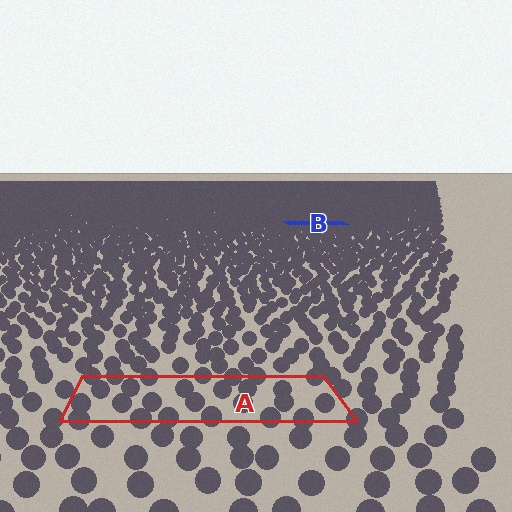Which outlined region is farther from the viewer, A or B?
Region B is farther from the viewer — the texture elements inside it appear smaller and more densely packed.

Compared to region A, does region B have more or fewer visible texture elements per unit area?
Region B has more texture elements per unit area — they are packed more densely because it is farther away.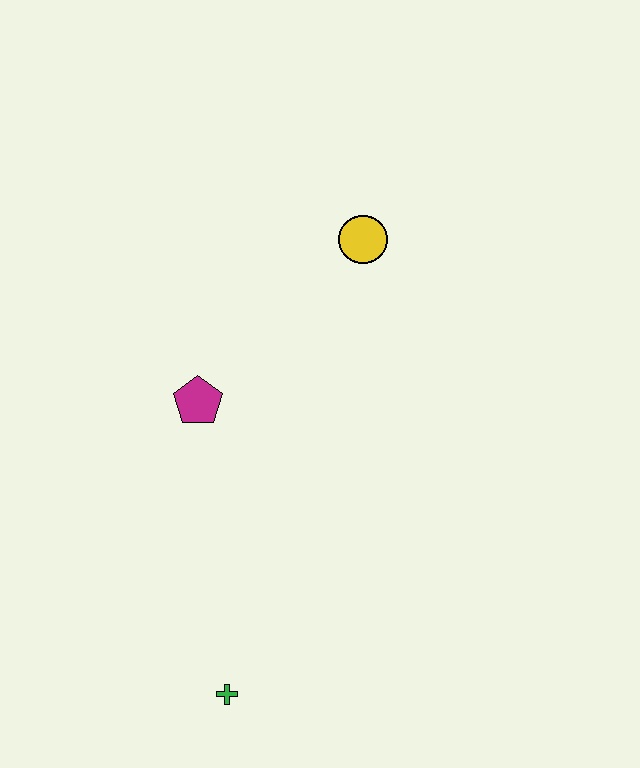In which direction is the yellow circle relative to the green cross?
The yellow circle is above the green cross.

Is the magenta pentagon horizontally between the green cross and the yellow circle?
No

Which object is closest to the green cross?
The magenta pentagon is closest to the green cross.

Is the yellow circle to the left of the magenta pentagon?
No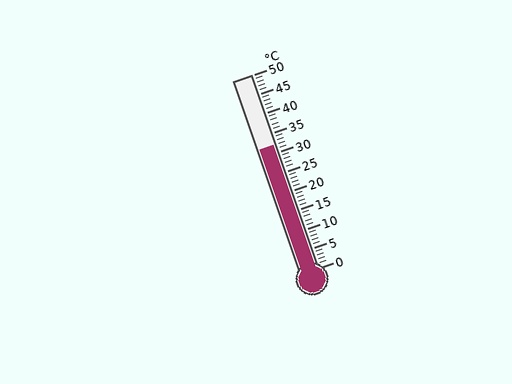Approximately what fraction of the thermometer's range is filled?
The thermometer is filled to approximately 65% of its range.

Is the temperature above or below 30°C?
The temperature is above 30°C.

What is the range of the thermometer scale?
The thermometer scale ranges from 0°C to 50°C.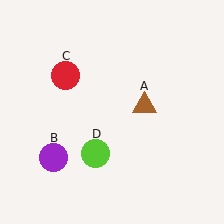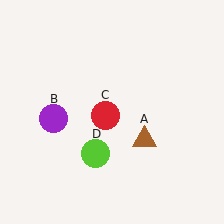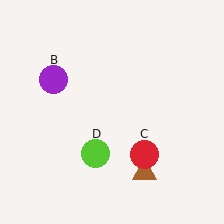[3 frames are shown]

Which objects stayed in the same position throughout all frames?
Lime circle (object D) remained stationary.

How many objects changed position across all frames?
3 objects changed position: brown triangle (object A), purple circle (object B), red circle (object C).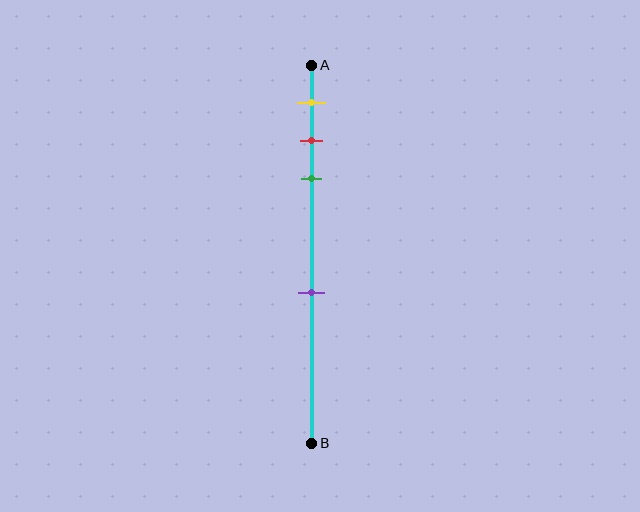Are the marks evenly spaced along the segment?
No, the marks are not evenly spaced.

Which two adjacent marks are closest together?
The red and green marks are the closest adjacent pair.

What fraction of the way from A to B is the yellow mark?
The yellow mark is approximately 10% (0.1) of the way from A to B.